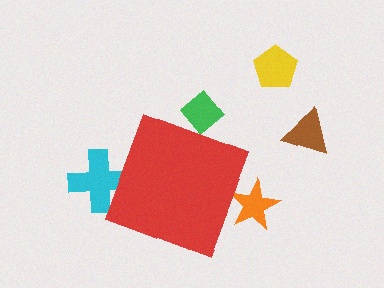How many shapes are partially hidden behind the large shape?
3 shapes are partially hidden.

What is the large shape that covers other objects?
A red diamond.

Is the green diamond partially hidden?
Yes, the green diamond is partially hidden behind the red diamond.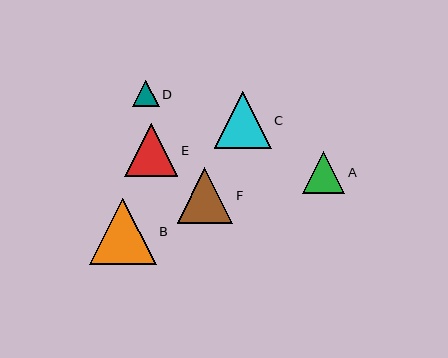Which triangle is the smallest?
Triangle D is the smallest with a size of approximately 26 pixels.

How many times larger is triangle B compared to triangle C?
Triangle B is approximately 1.2 times the size of triangle C.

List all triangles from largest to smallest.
From largest to smallest: B, C, F, E, A, D.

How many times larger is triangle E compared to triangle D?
Triangle E is approximately 2.0 times the size of triangle D.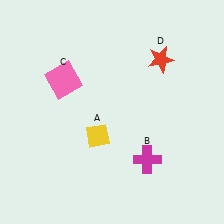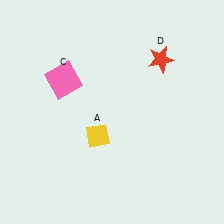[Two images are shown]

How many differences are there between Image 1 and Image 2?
There is 1 difference between the two images.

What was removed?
The magenta cross (B) was removed in Image 2.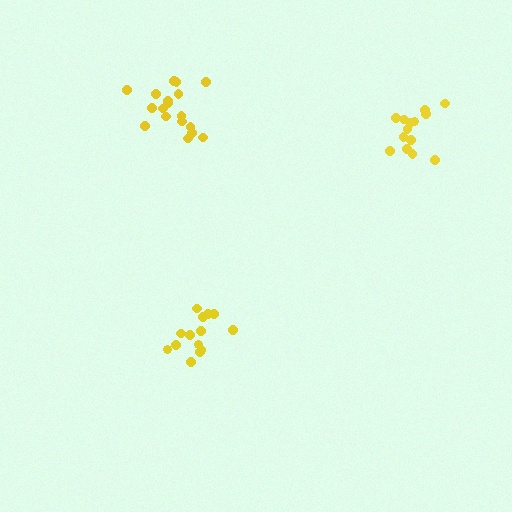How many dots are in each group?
Group 1: 18 dots, Group 2: 14 dots, Group 3: 14 dots (46 total).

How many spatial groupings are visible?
There are 3 spatial groupings.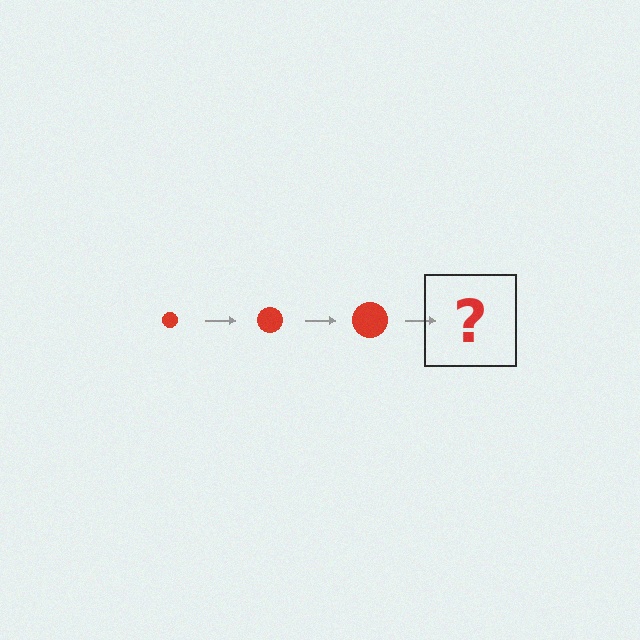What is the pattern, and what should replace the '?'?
The pattern is that the circle gets progressively larger each step. The '?' should be a red circle, larger than the previous one.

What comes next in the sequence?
The next element should be a red circle, larger than the previous one.